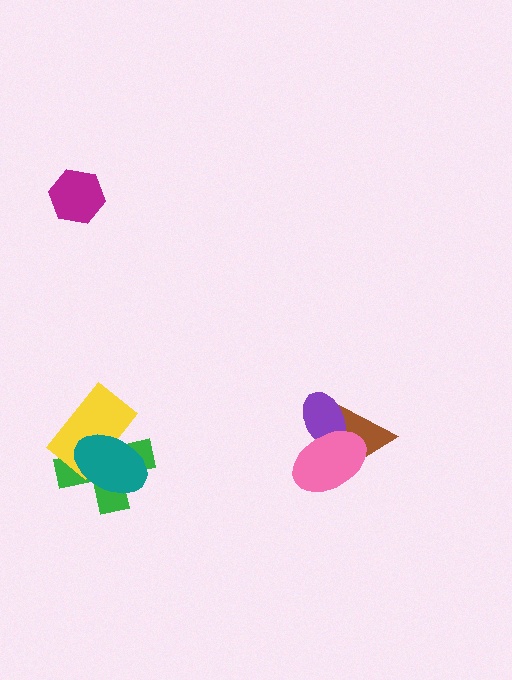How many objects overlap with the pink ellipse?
2 objects overlap with the pink ellipse.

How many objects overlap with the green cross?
2 objects overlap with the green cross.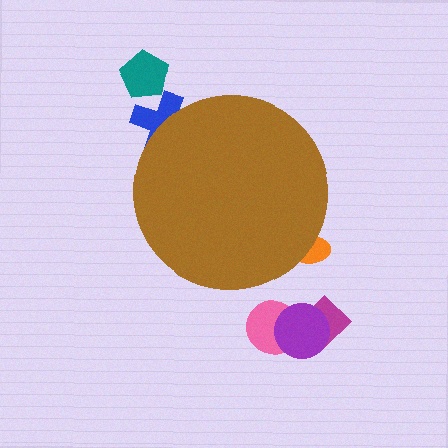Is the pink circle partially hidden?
No, the pink circle is fully visible.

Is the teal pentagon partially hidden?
No, the teal pentagon is fully visible.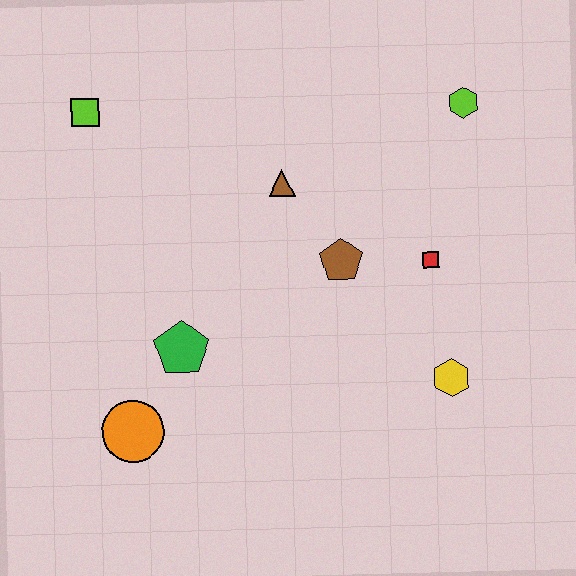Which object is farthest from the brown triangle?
The orange circle is farthest from the brown triangle.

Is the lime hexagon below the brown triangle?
No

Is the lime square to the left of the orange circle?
Yes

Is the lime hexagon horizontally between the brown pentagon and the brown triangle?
No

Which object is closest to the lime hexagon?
The red square is closest to the lime hexagon.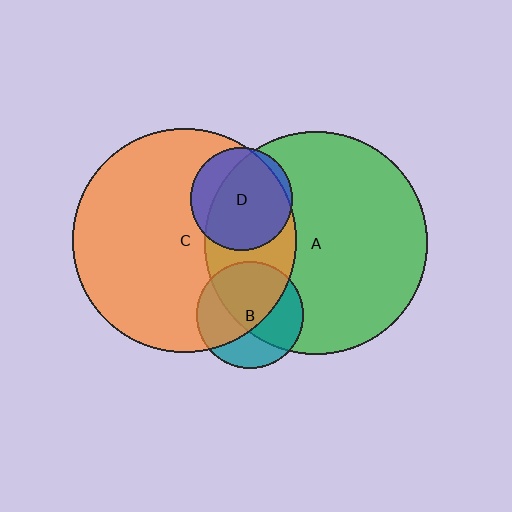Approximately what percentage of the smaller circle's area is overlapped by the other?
Approximately 95%.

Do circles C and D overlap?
Yes.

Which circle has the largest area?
Circle C (orange).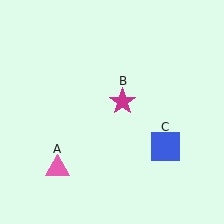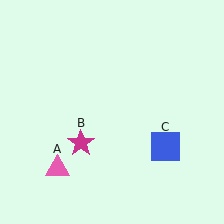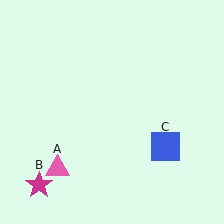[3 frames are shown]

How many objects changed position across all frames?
1 object changed position: magenta star (object B).